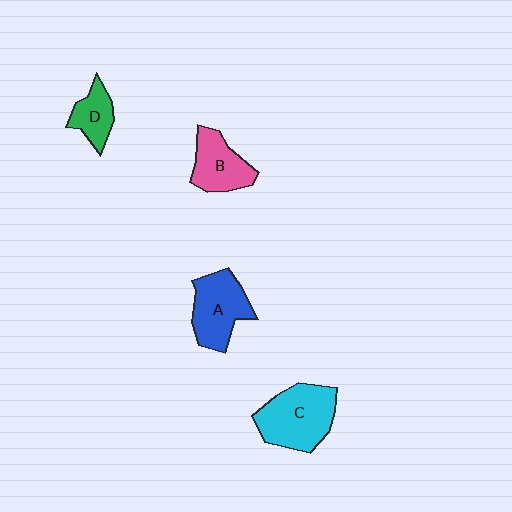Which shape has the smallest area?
Shape D (green).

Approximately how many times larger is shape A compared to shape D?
Approximately 1.8 times.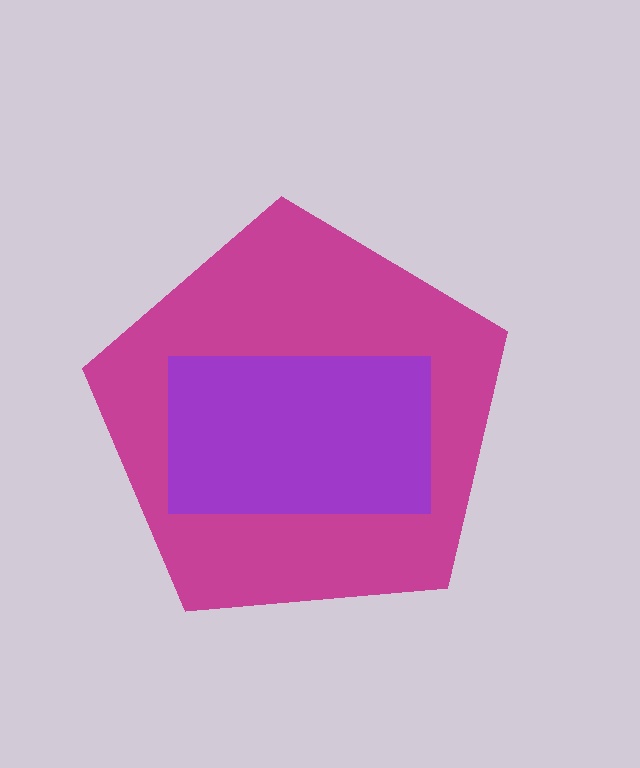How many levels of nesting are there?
2.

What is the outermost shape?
The magenta pentagon.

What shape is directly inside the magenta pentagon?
The purple rectangle.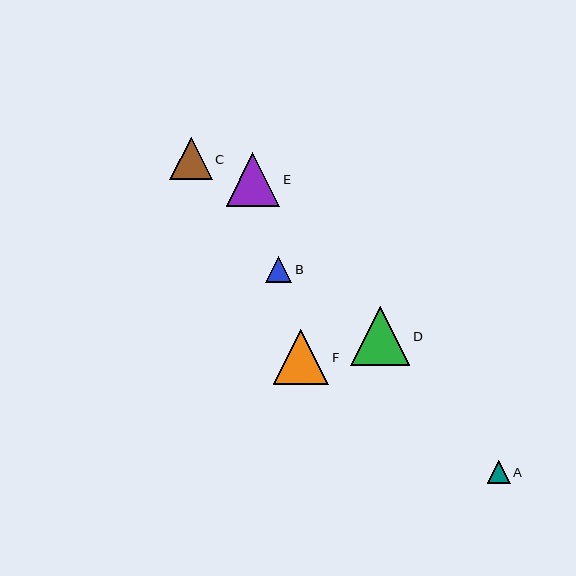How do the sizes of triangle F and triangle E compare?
Triangle F and triangle E are approximately the same size.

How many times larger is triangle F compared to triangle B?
Triangle F is approximately 2.1 times the size of triangle B.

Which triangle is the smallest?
Triangle A is the smallest with a size of approximately 23 pixels.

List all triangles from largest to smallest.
From largest to smallest: D, F, E, C, B, A.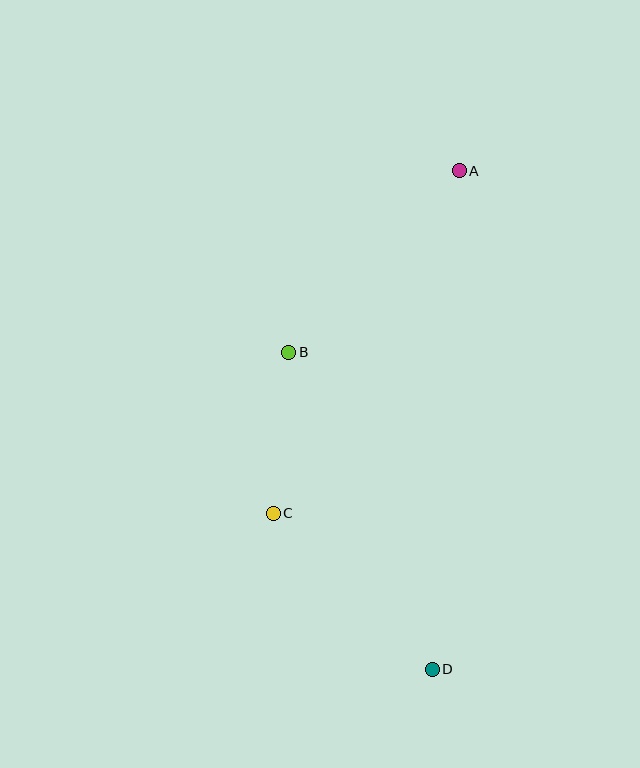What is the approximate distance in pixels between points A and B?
The distance between A and B is approximately 249 pixels.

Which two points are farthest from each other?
Points A and D are farthest from each other.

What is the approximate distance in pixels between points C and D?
The distance between C and D is approximately 223 pixels.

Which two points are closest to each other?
Points B and C are closest to each other.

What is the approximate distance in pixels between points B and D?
The distance between B and D is approximately 348 pixels.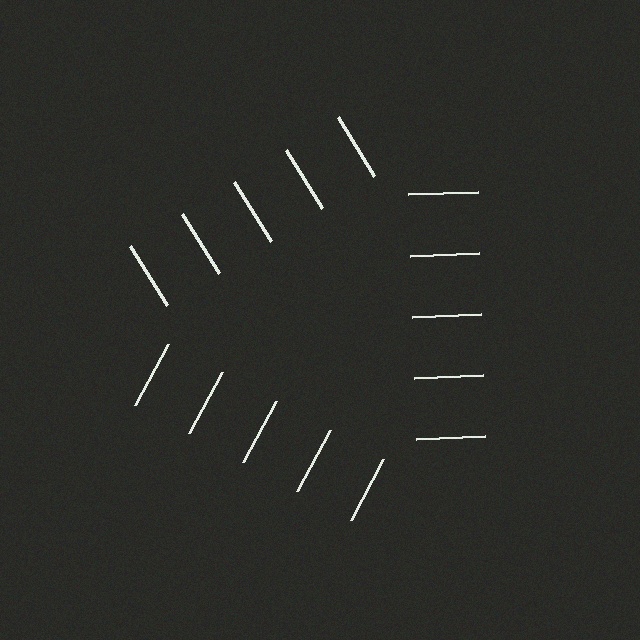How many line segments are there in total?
15 — 5 along each of the 3 edges.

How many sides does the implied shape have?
3 sides — the line-ends trace a triangle.